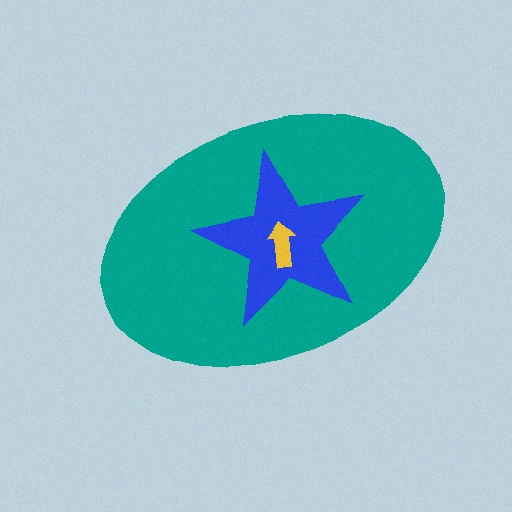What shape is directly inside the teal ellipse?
The blue star.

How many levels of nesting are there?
3.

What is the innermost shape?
The yellow arrow.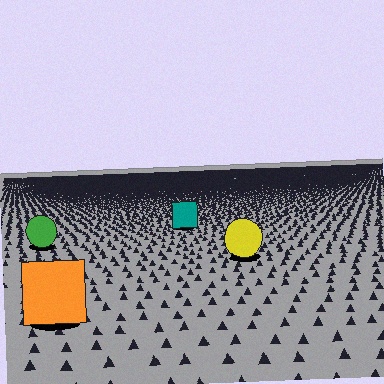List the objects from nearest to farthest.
From nearest to farthest: the orange square, the yellow circle, the green circle, the teal square.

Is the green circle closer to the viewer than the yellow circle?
No. The yellow circle is closer — you can tell from the texture gradient: the ground texture is coarser near it.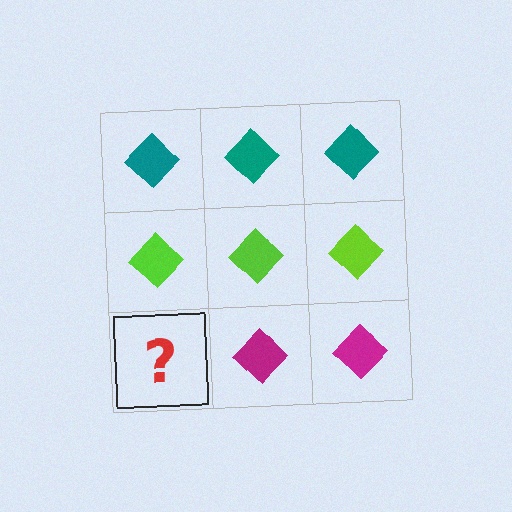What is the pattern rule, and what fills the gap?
The rule is that each row has a consistent color. The gap should be filled with a magenta diamond.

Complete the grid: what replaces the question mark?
The question mark should be replaced with a magenta diamond.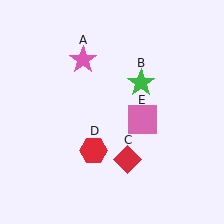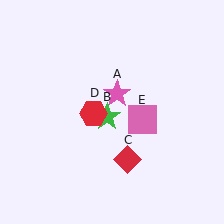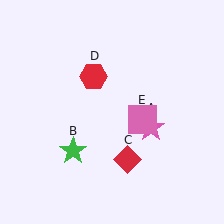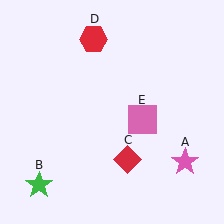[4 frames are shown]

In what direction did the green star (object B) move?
The green star (object B) moved down and to the left.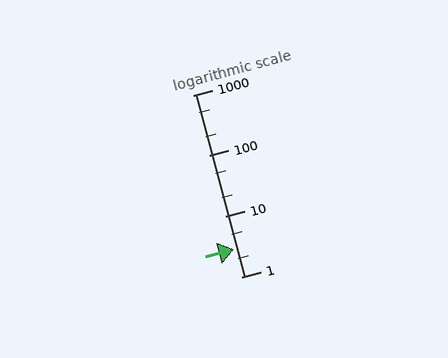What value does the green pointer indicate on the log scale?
The pointer indicates approximately 2.8.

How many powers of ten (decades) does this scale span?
The scale spans 3 decades, from 1 to 1000.